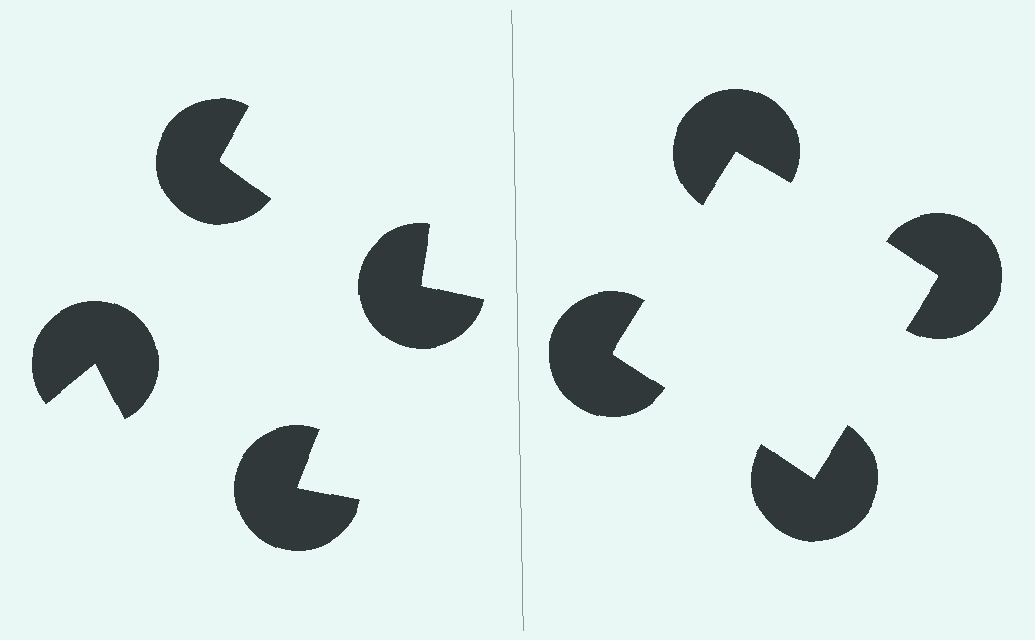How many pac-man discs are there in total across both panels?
8 — 4 on each side.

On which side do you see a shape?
An illusory square appears on the right side. On the left side the wedge cuts are rotated, so no coherent shape forms.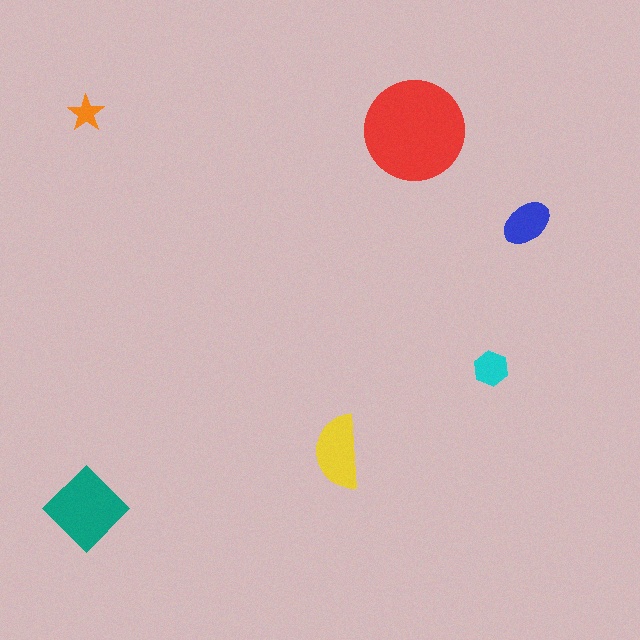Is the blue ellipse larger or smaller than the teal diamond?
Smaller.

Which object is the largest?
The red circle.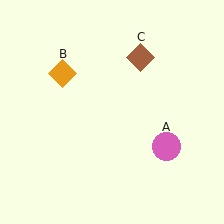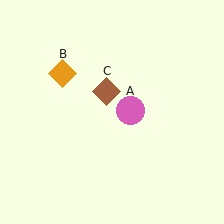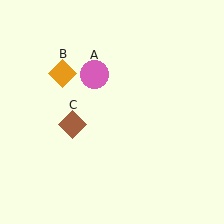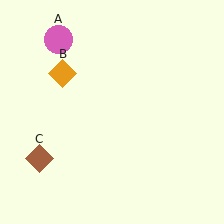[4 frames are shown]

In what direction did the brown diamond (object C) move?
The brown diamond (object C) moved down and to the left.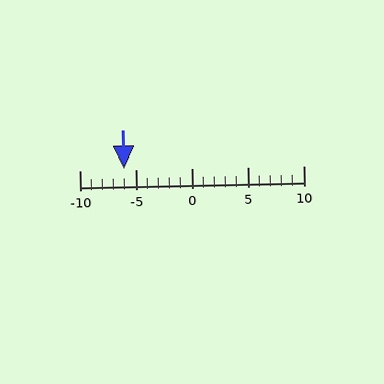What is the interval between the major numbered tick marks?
The major tick marks are spaced 5 units apart.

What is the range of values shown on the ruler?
The ruler shows values from -10 to 10.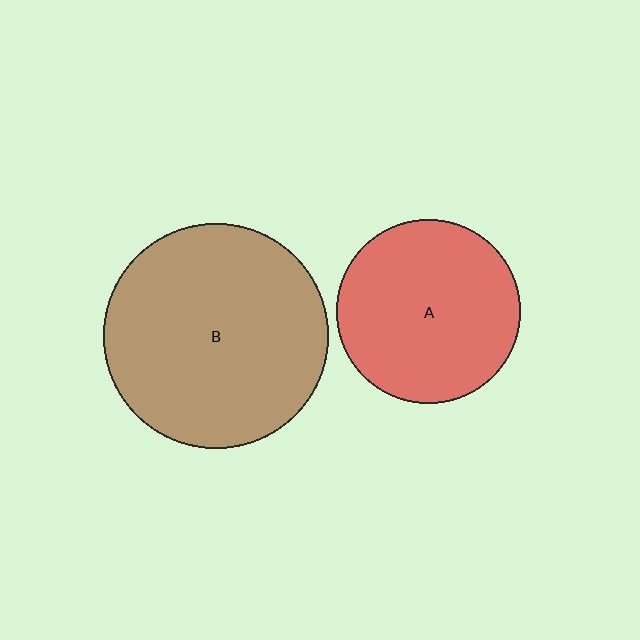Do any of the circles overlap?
No, none of the circles overlap.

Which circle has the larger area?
Circle B (brown).